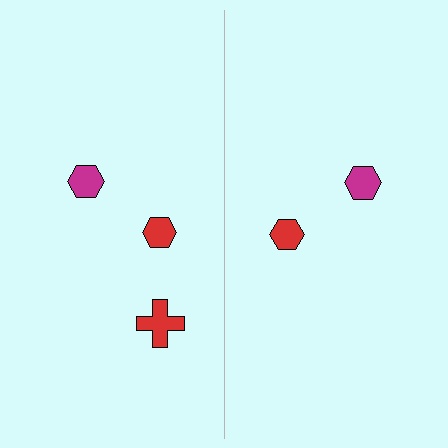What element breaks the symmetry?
A red cross is missing from the right side.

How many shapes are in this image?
There are 5 shapes in this image.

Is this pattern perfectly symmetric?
No, the pattern is not perfectly symmetric. A red cross is missing from the right side.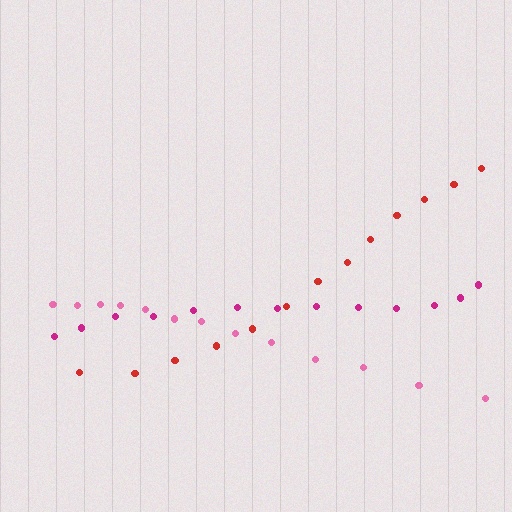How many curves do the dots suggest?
There are 3 distinct paths.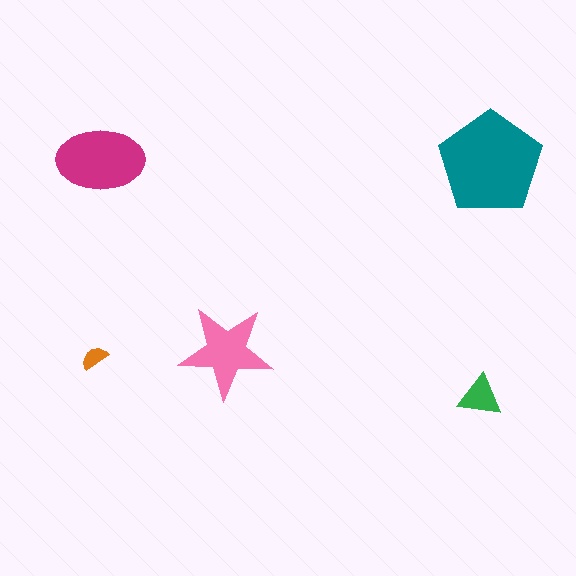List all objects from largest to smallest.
The teal pentagon, the magenta ellipse, the pink star, the green triangle, the orange semicircle.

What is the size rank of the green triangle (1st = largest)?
4th.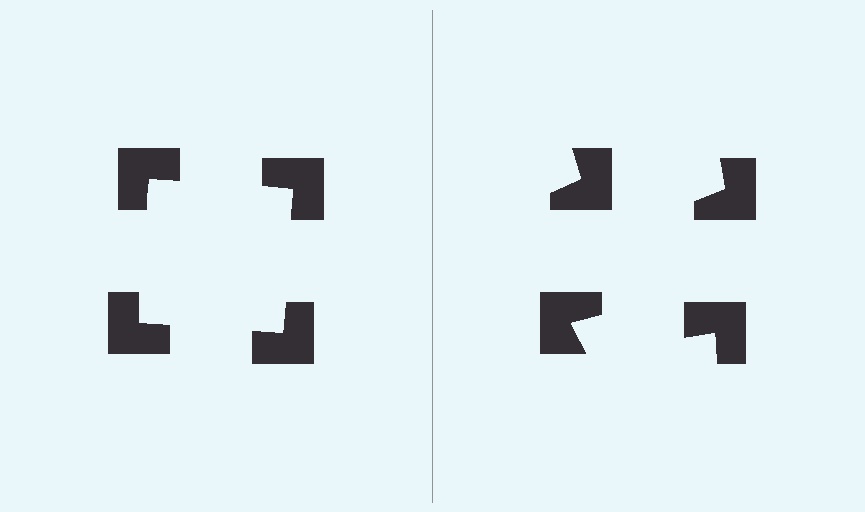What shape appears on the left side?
An illusory square.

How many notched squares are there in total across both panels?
8 — 4 on each side.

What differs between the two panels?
The notched squares are positioned identically on both sides; only the wedge orientations differ. On the left they align to a square; on the right they are misaligned.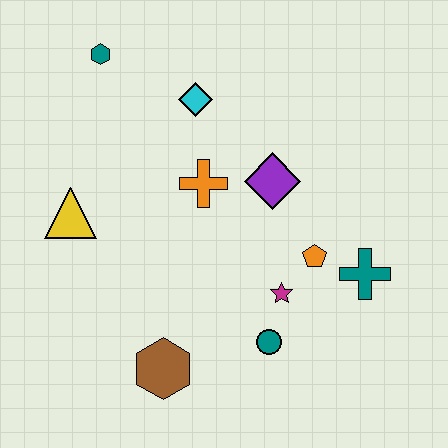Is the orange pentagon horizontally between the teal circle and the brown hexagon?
No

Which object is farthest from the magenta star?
The teal hexagon is farthest from the magenta star.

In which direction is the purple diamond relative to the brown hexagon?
The purple diamond is above the brown hexagon.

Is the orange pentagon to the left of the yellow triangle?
No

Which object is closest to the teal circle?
The magenta star is closest to the teal circle.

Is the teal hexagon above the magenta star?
Yes